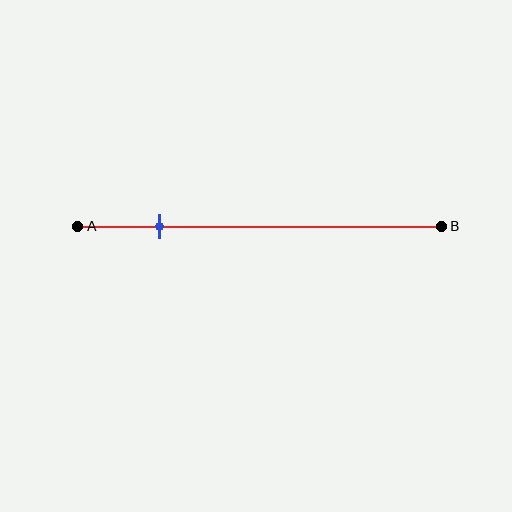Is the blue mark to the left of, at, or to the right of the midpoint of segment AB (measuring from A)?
The blue mark is to the left of the midpoint of segment AB.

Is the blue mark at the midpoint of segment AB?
No, the mark is at about 20% from A, not at the 50% midpoint.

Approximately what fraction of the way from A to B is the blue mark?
The blue mark is approximately 20% of the way from A to B.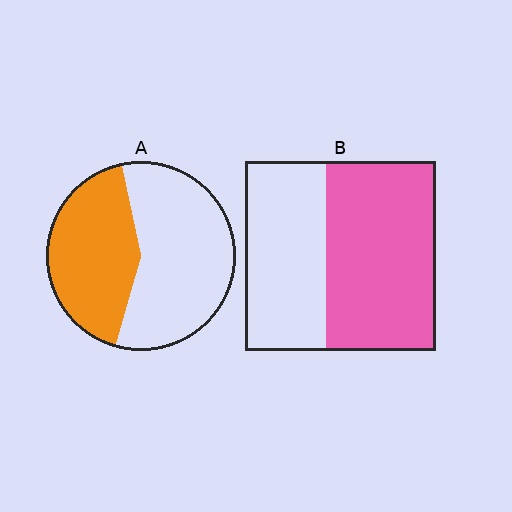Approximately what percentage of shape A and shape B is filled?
A is approximately 40% and B is approximately 60%.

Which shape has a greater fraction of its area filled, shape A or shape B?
Shape B.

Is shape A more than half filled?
No.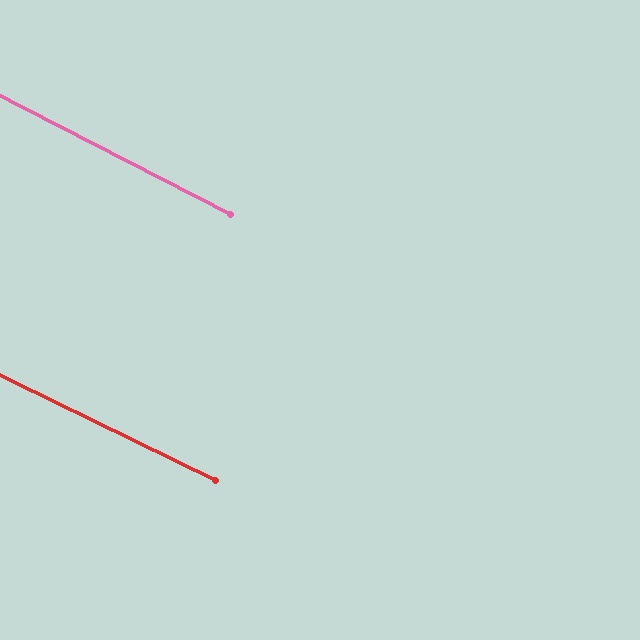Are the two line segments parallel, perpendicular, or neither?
Parallel — their directions differ by only 1.2°.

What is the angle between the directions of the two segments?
Approximately 1 degree.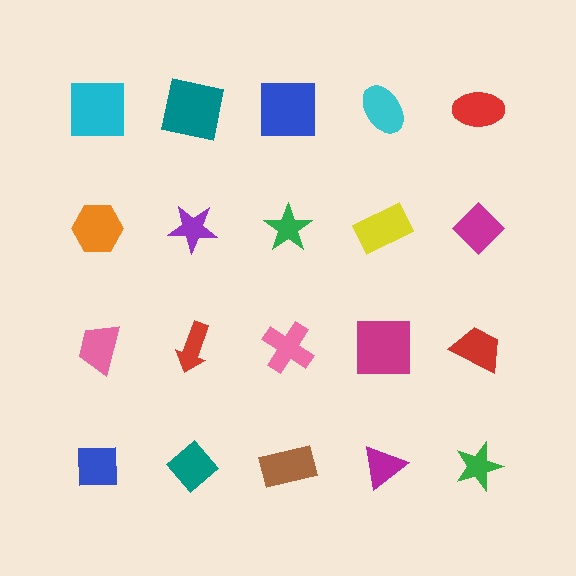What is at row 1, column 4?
A cyan ellipse.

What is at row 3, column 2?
A red arrow.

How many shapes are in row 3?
5 shapes.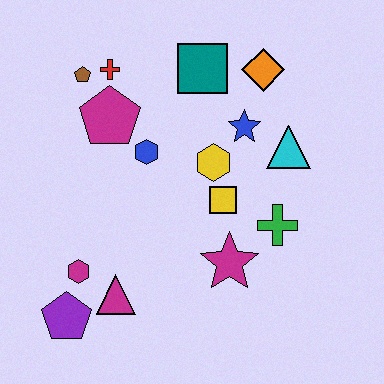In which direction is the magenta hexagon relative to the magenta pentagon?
The magenta hexagon is below the magenta pentagon.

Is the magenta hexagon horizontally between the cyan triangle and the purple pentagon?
Yes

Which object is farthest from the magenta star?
The brown pentagon is farthest from the magenta star.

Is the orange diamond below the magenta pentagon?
No